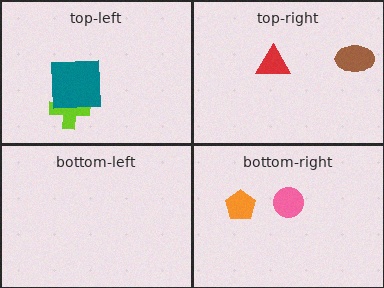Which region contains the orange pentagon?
The bottom-right region.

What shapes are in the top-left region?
The lime cross, the teal square.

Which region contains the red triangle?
The top-right region.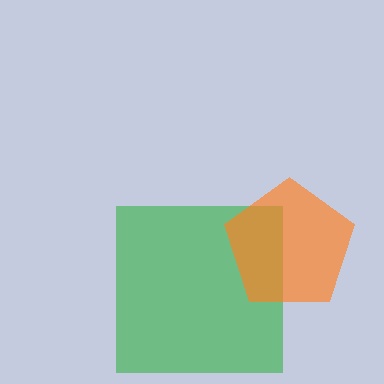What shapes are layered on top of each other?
The layered shapes are: a green square, an orange pentagon.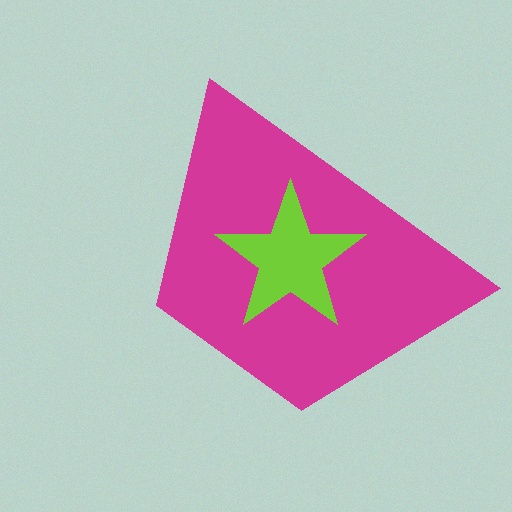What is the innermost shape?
The lime star.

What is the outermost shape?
The magenta trapezoid.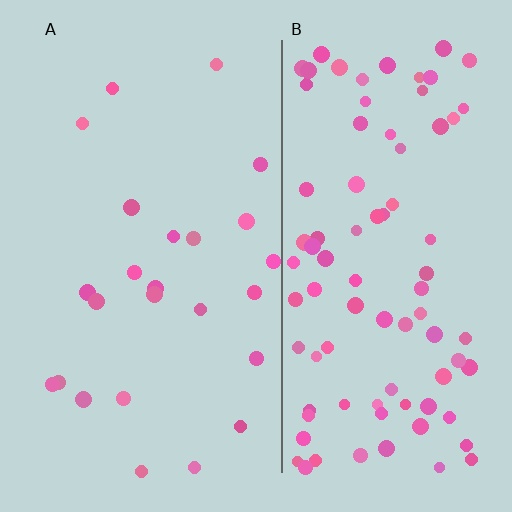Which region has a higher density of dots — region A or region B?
B (the right).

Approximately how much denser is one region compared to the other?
Approximately 3.6× — region B over region A.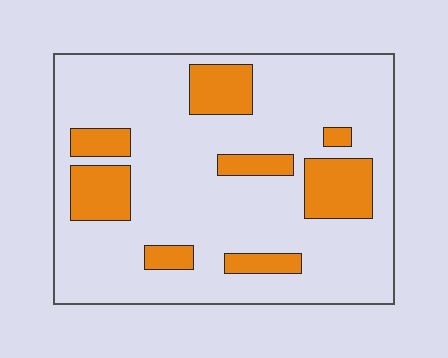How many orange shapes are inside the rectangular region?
8.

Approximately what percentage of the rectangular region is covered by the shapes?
Approximately 20%.